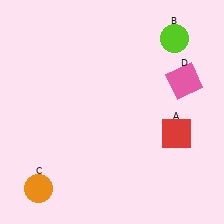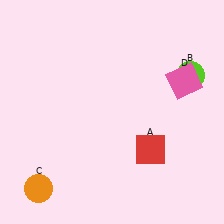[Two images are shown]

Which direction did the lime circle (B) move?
The lime circle (B) moved down.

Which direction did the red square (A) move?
The red square (A) moved left.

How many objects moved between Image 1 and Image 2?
2 objects moved between the two images.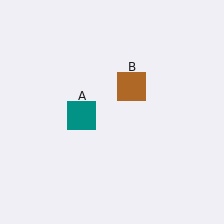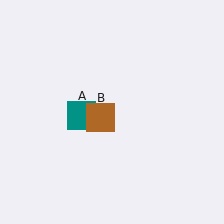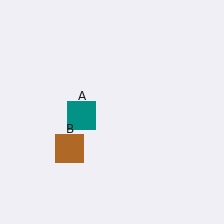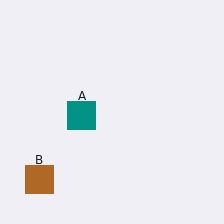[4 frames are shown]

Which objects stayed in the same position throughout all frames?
Teal square (object A) remained stationary.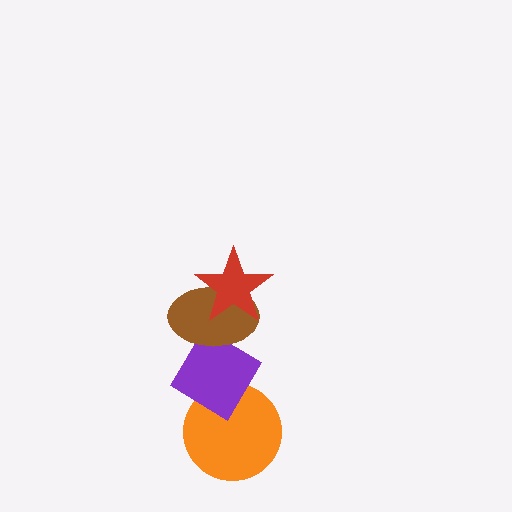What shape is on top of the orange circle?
The purple diamond is on top of the orange circle.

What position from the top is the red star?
The red star is 1st from the top.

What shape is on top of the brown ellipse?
The red star is on top of the brown ellipse.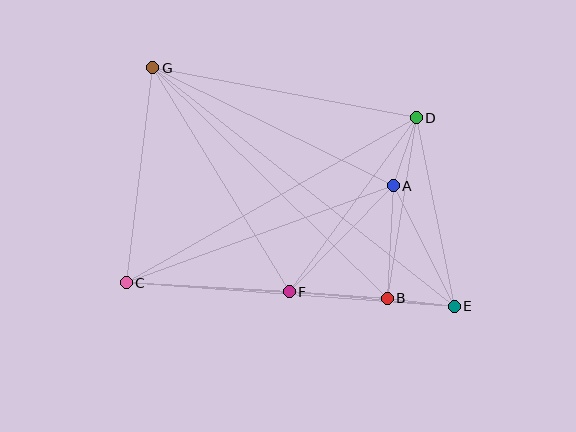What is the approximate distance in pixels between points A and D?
The distance between A and D is approximately 72 pixels.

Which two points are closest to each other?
Points B and E are closest to each other.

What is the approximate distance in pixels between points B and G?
The distance between B and G is approximately 329 pixels.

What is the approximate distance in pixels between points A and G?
The distance between A and G is approximately 268 pixels.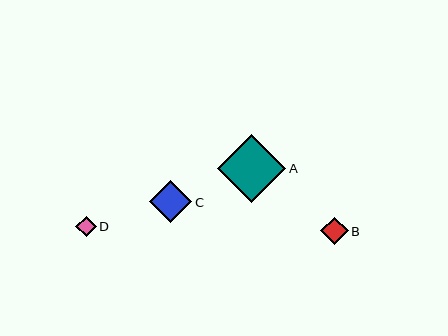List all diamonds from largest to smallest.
From largest to smallest: A, C, B, D.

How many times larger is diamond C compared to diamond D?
Diamond C is approximately 2.1 times the size of diamond D.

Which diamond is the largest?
Diamond A is the largest with a size of approximately 68 pixels.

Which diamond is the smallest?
Diamond D is the smallest with a size of approximately 21 pixels.